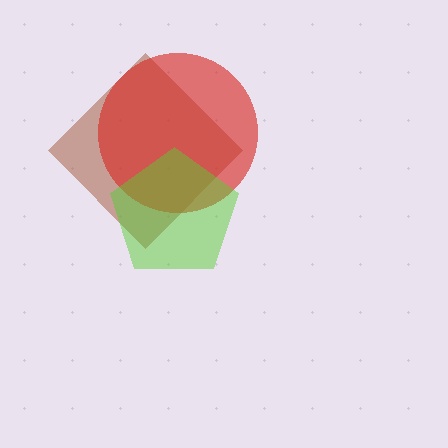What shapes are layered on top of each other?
The layered shapes are: a brown diamond, a red circle, a lime pentagon.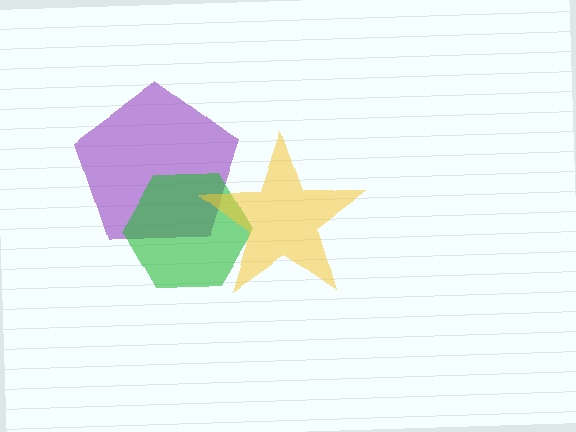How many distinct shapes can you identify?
There are 3 distinct shapes: a purple pentagon, a green hexagon, a yellow star.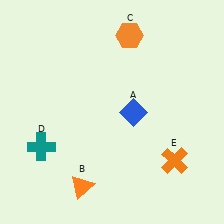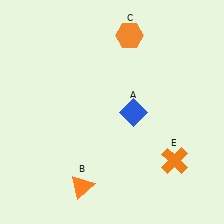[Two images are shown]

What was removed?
The teal cross (D) was removed in Image 2.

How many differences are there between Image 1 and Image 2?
There is 1 difference between the two images.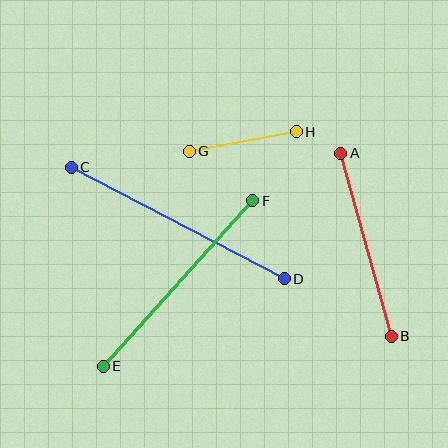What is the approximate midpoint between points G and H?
The midpoint is at approximately (243, 142) pixels.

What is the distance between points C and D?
The distance is approximately 240 pixels.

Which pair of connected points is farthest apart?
Points C and D are farthest apart.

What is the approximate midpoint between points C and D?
The midpoint is at approximately (178, 223) pixels.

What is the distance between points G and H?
The distance is approximately 109 pixels.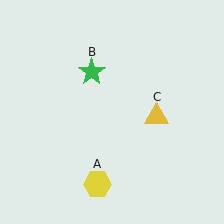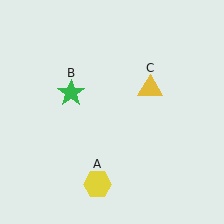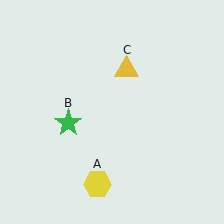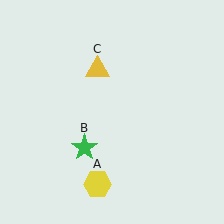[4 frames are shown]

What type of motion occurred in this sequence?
The green star (object B), yellow triangle (object C) rotated counterclockwise around the center of the scene.